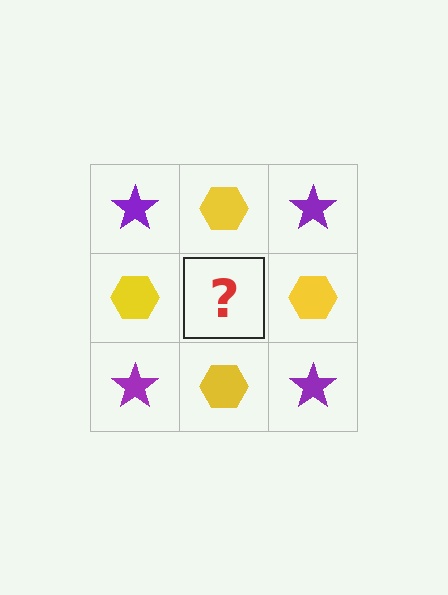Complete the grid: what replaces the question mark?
The question mark should be replaced with a purple star.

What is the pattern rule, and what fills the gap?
The rule is that it alternates purple star and yellow hexagon in a checkerboard pattern. The gap should be filled with a purple star.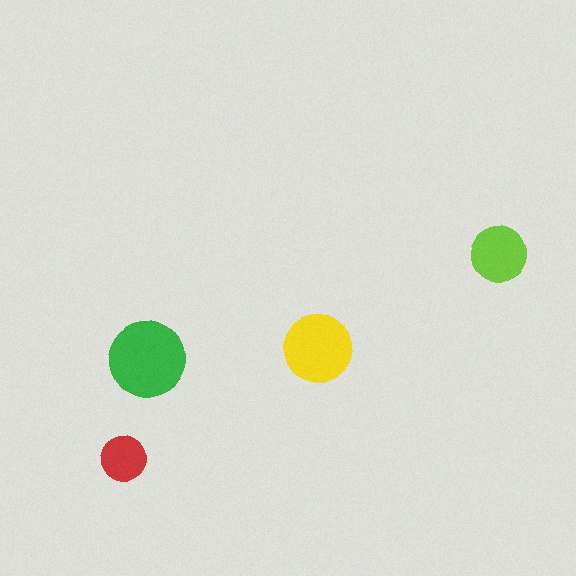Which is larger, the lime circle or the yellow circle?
The yellow one.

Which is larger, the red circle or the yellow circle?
The yellow one.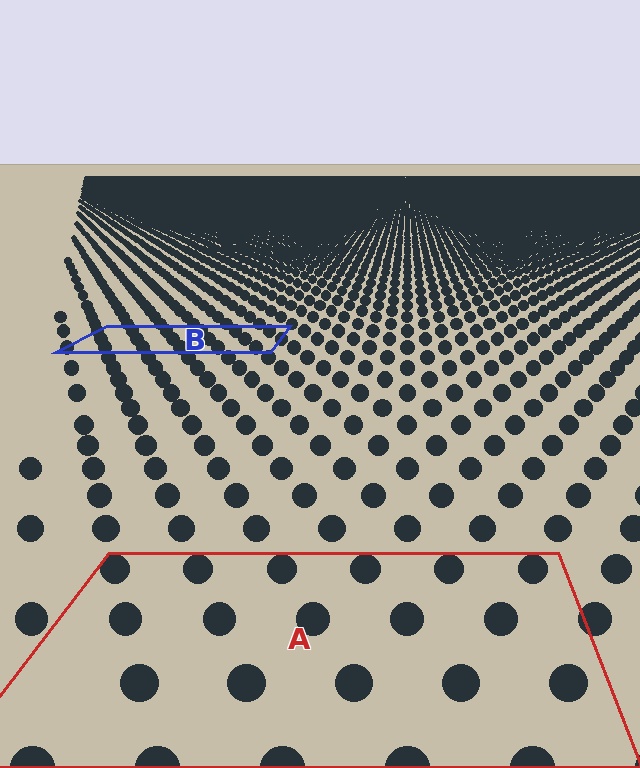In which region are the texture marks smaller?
The texture marks are smaller in region B, because it is farther away.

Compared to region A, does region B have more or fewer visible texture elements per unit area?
Region B has more texture elements per unit area — they are packed more densely because it is farther away.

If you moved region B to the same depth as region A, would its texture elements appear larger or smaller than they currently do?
They would appear larger. At a closer depth, the same texture elements are projected at a bigger on-screen size.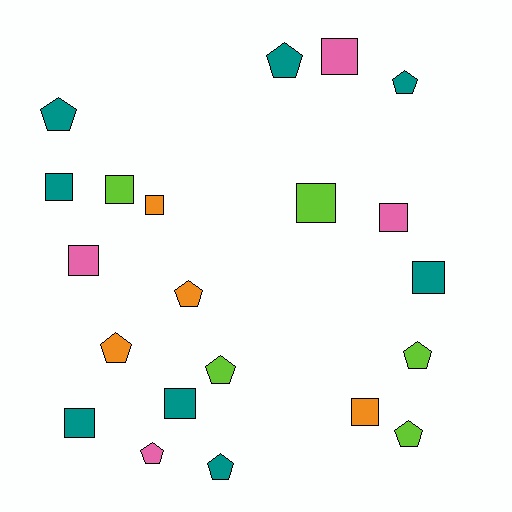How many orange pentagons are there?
There are 2 orange pentagons.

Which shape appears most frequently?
Square, with 11 objects.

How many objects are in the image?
There are 21 objects.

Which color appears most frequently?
Teal, with 8 objects.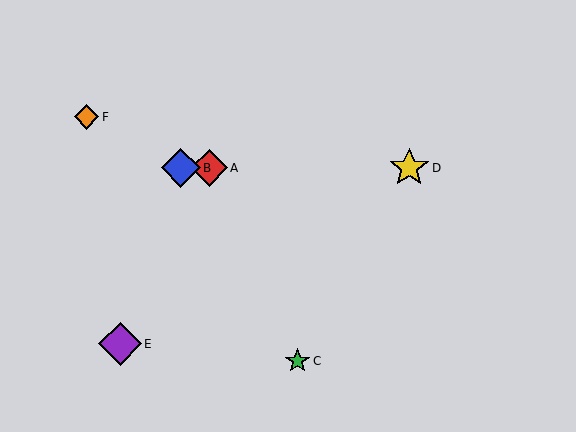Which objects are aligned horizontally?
Objects A, B, D are aligned horizontally.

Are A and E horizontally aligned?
No, A is at y≈168 and E is at y≈344.